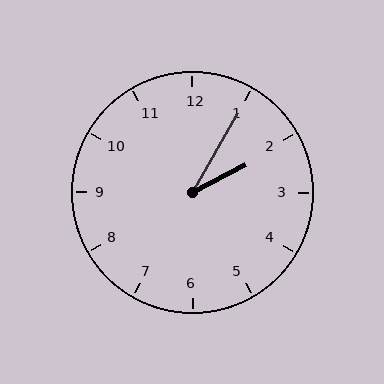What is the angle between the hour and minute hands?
Approximately 32 degrees.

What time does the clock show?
2:05.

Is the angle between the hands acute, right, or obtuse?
It is acute.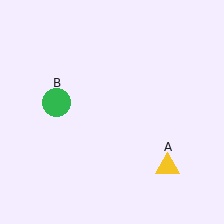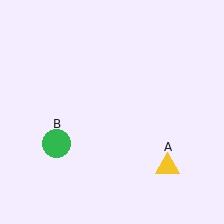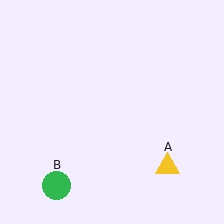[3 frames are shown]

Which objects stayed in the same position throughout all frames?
Yellow triangle (object A) remained stationary.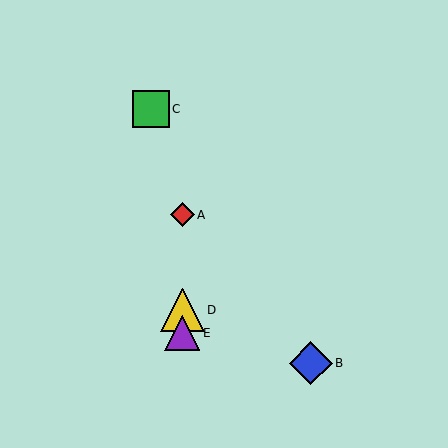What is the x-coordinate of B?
Object B is at x≈311.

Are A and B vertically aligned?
No, A is at x≈182 and B is at x≈311.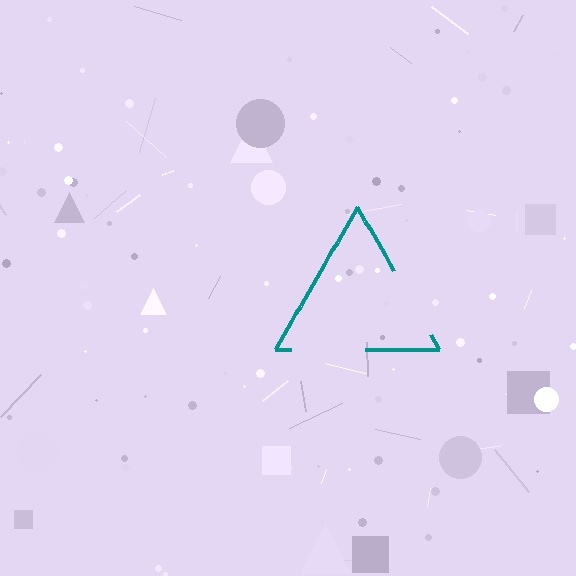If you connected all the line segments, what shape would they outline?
They would outline a triangle.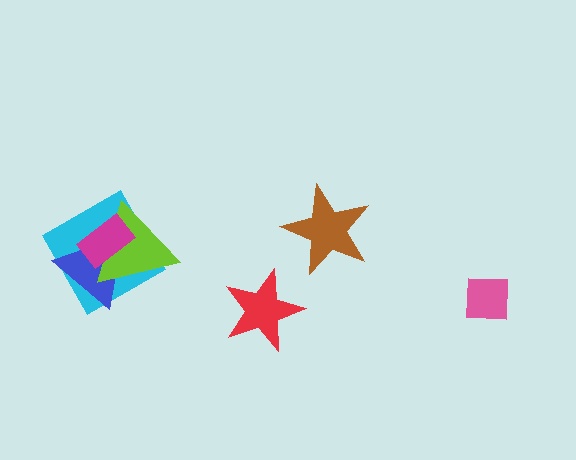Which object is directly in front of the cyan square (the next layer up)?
The blue triangle is directly in front of the cyan square.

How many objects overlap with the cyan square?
3 objects overlap with the cyan square.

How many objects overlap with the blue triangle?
3 objects overlap with the blue triangle.